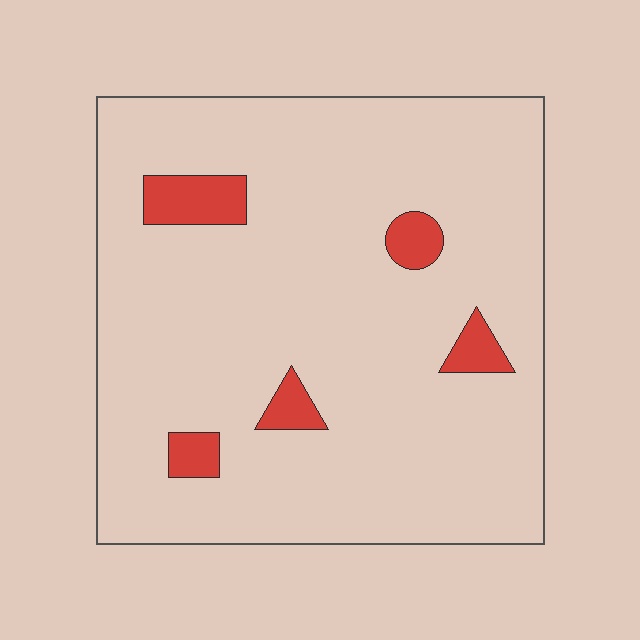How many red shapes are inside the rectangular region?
5.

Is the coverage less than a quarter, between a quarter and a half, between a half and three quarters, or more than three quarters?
Less than a quarter.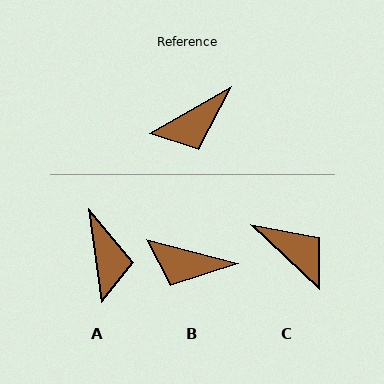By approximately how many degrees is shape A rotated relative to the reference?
Approximately 68 degrees counter-clockwise.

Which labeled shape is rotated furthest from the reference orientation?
C, about 107 degrees away.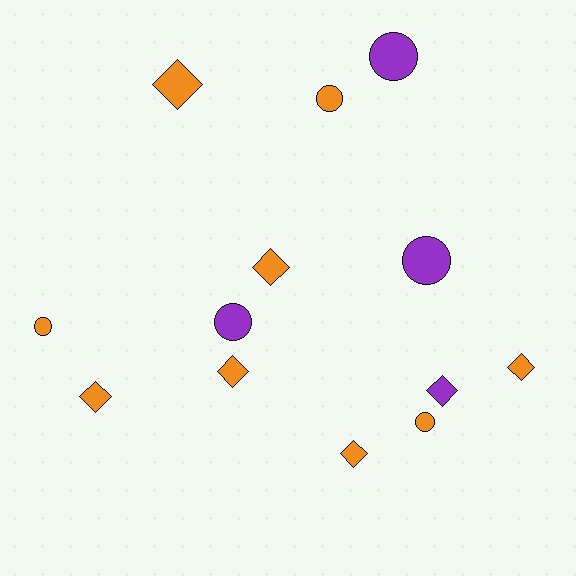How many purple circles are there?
There are 3 purple circles.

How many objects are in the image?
There are 13 objects.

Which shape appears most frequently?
Diamond, with 7 objects.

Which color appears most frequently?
Orange, with 9 objects.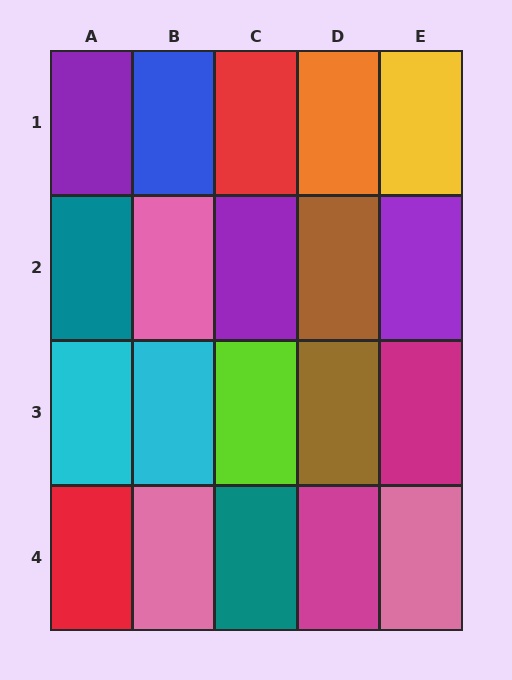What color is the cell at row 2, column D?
Brown.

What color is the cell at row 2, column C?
Purple.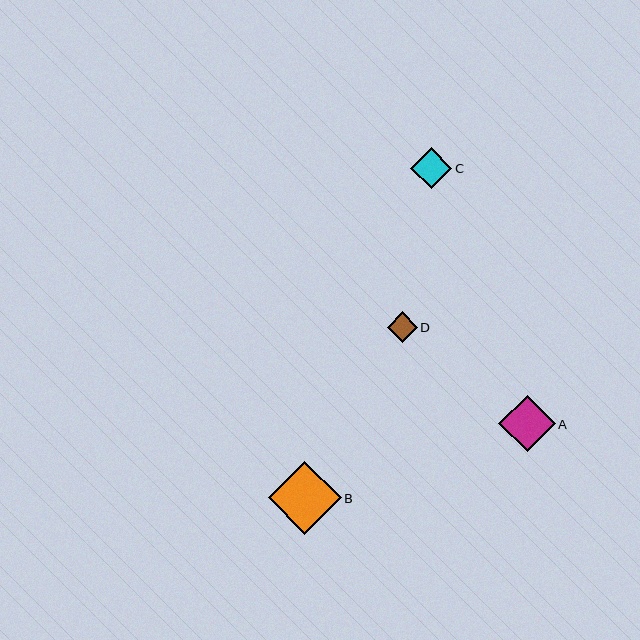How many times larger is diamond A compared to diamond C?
Diamond A is approximately 1.4 times the size of diamond C.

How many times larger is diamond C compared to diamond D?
Diamond C is approximately 1.4 times the size of diamond D.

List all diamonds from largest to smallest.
From largest to smallest: B, A, C, D.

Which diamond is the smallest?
Diamond D is the smallest with a size of approximately 30 pixels.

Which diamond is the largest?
Diamond B is the largest with a size of approximately 73 pixels.